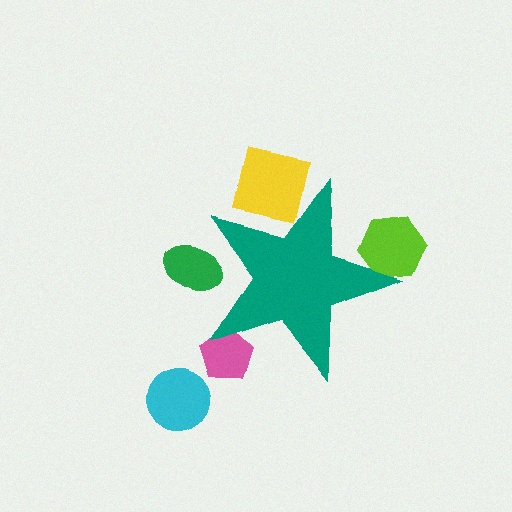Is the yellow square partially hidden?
Yes, the yellow square is partially hidden behind the teal star.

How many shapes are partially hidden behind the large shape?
5 shapes are partially hidden.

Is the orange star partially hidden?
Yes, the orange star is partially hidden behind the teal star.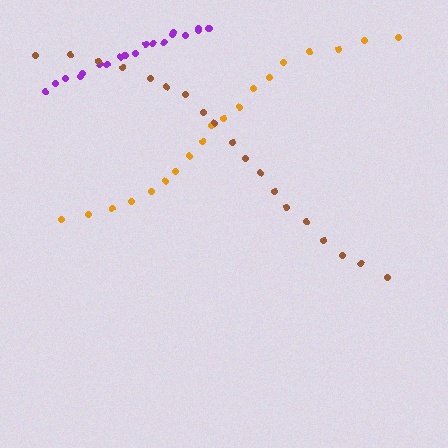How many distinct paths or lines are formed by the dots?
There are 3 distinct paths.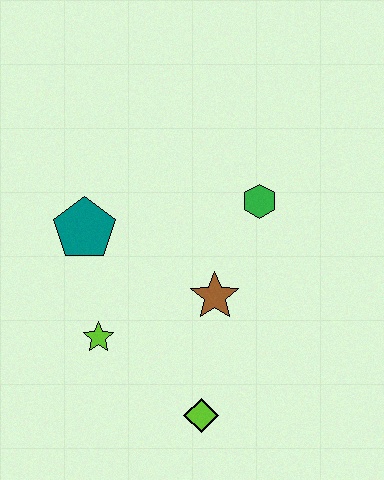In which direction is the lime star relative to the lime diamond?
The lime star is to the left of the lime diamond.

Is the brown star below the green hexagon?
Yes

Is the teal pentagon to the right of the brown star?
No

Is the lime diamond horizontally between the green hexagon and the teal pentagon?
Yes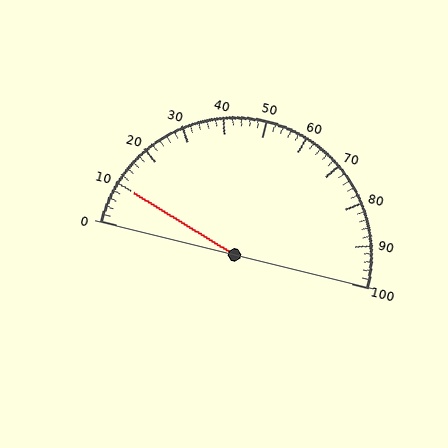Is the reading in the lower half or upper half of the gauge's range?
The reading is in the lower half of the range (0 to 100).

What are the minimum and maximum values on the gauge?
The gauge ranges from 0 to 100.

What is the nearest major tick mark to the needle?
The nearest major tick mark is 10.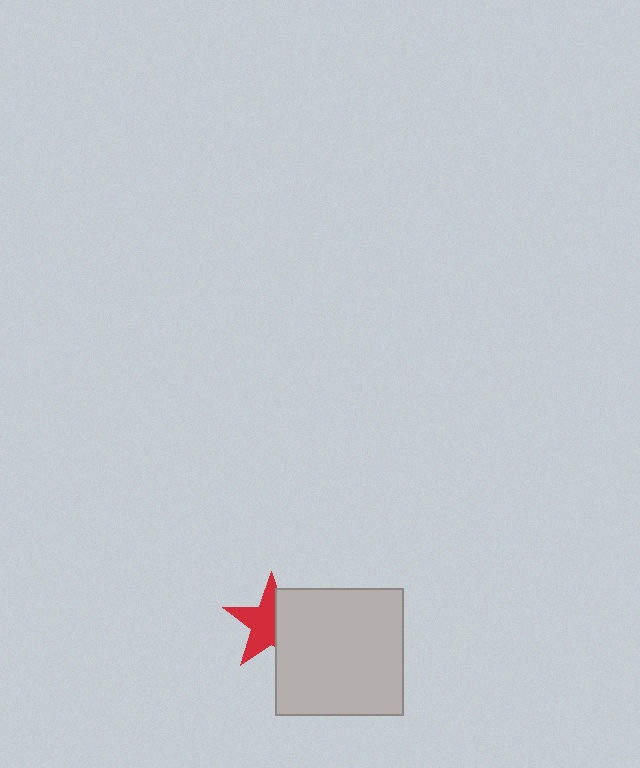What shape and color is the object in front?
The object in front is a light gray square.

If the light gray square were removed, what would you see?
You would see the complete red star.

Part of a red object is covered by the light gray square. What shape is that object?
It is a star.